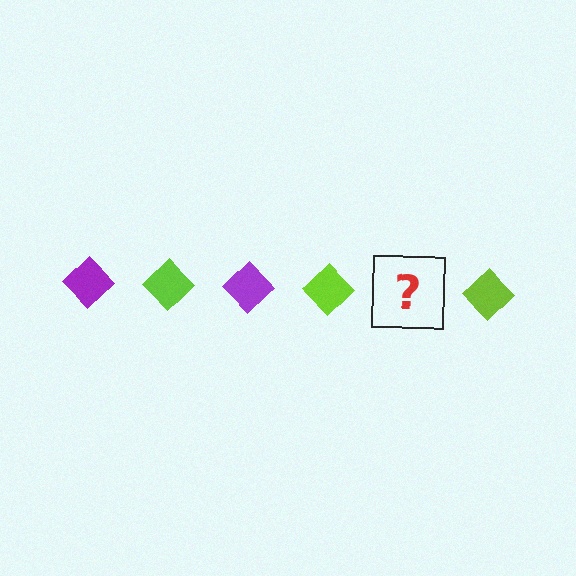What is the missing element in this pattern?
The missing element is a purple diamond.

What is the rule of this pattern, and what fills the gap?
The rule is that the pattern cycles through purple, lime diamonds. The gap should be filled with a purple diamond.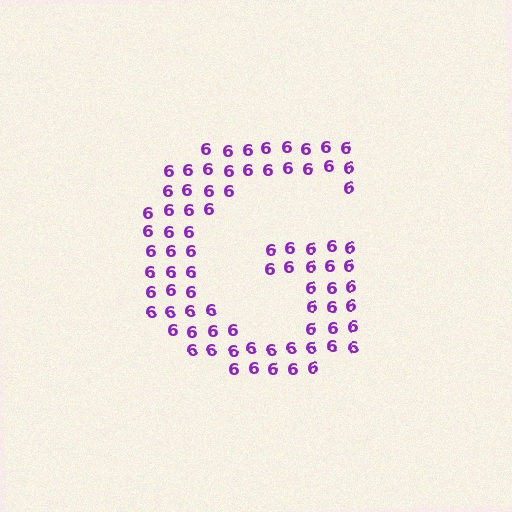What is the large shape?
The large shape is the letter G.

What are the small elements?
The small elements are digit 6's.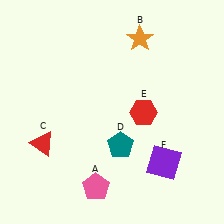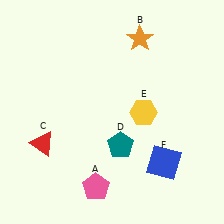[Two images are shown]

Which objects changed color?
E changed from red to yellow. F changed from purple to blue.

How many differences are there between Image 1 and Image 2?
There are 2 differences between the two images.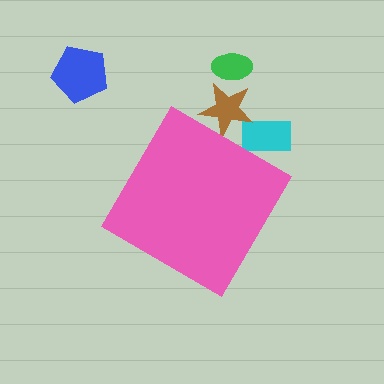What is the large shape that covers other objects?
A pink diamond.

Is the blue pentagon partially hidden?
No, the blue pentagon is fully visible.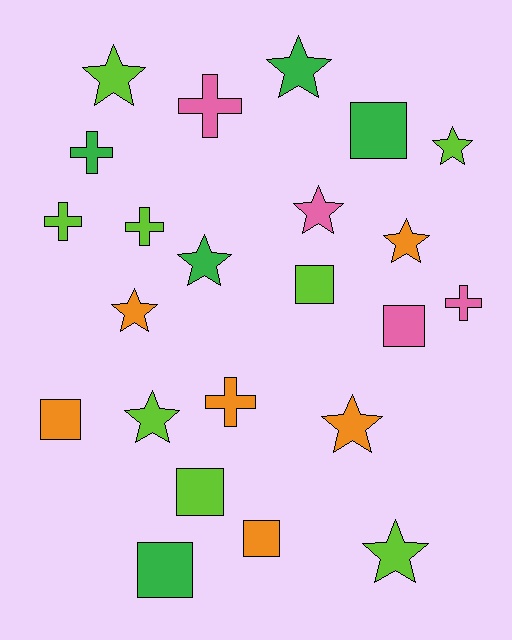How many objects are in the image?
There are 23 objects.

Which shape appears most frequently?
Star, with 10 objects.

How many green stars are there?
There are 2 green stars.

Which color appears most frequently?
Lime, with 8 objects.